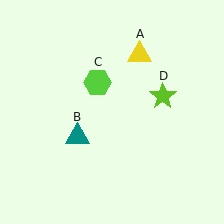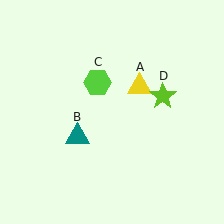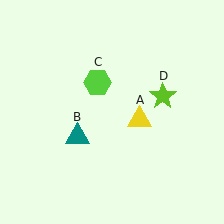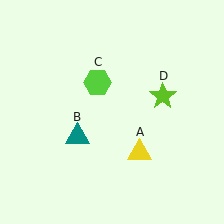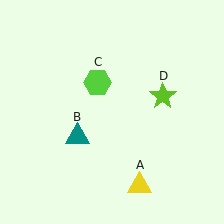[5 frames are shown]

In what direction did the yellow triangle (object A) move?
The yellow triangle (object A) moved down.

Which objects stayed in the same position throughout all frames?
Teal triangle (object B) and lime hexagon (object C) and lime star (object D) remained stationary.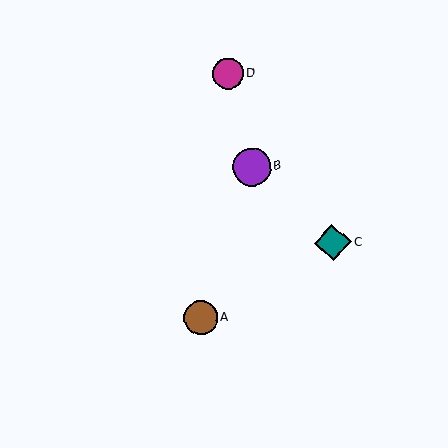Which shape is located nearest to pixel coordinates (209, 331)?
The brown circle (labeled A) at (201, 318) is nearest to that location.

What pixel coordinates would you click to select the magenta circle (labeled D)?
Click at (228, 74) to select the magenta circle D.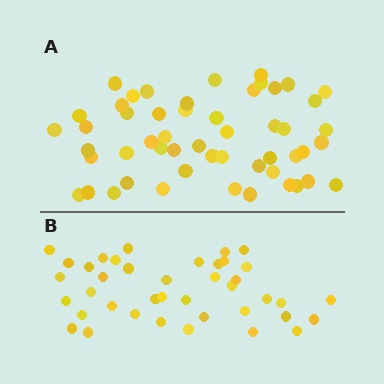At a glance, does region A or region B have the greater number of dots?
Region A (the top region) has more dots.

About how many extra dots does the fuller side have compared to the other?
Region A has roughly 12 or so more dots than region B.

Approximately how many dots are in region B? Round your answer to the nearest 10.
About 40 dots.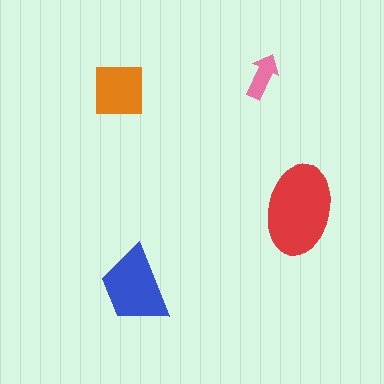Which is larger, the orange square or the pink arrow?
The orange square.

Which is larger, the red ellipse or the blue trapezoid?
The red ellipse.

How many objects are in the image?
There are 4 objects in the image.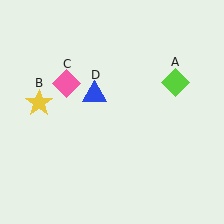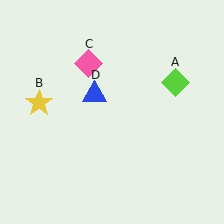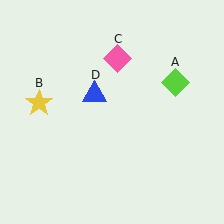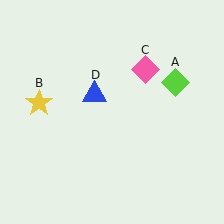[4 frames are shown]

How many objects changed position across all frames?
1 object changed position: pink diamond (object C).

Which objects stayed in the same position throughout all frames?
Lime diamond (object A) and yellow star (object B) and blue triangle (object D) remained stationary.